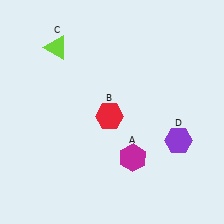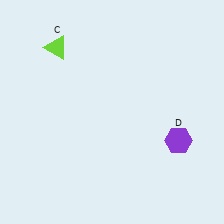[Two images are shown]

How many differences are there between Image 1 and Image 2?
There are 2 differences between the two images.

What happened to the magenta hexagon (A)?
The magenta hexagon (A) was removed in Image 2. It was in the bottom-right area of Image 1.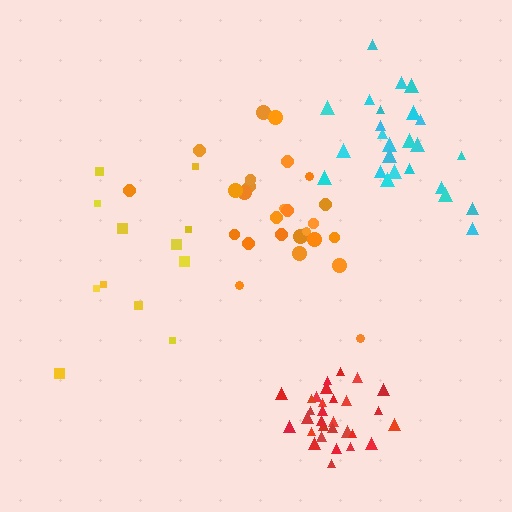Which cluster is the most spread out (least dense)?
Yellow.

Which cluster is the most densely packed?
Red.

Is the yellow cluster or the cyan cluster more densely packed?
Cyan.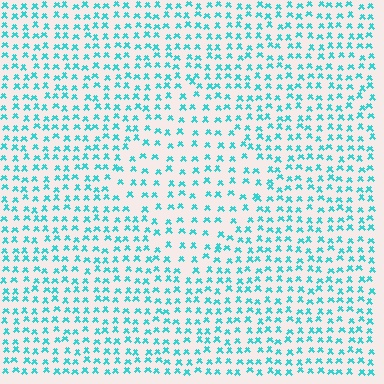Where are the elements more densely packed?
The elements are more densely packed outside the diamond boundary.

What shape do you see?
I see a diamond.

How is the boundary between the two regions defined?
The boundary is defined by a change in element density (approximately 1.5x ratio). All elements are the same color, size, and shape.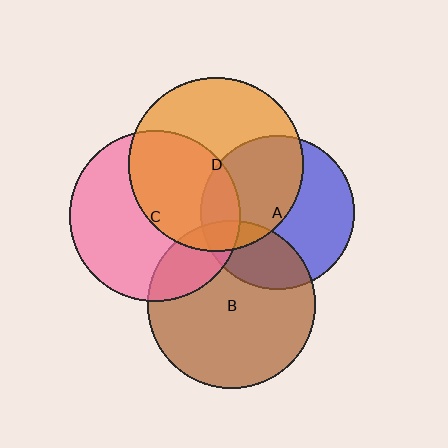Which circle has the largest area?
Circle D (orange).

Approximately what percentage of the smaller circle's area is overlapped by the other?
Approximately 15%.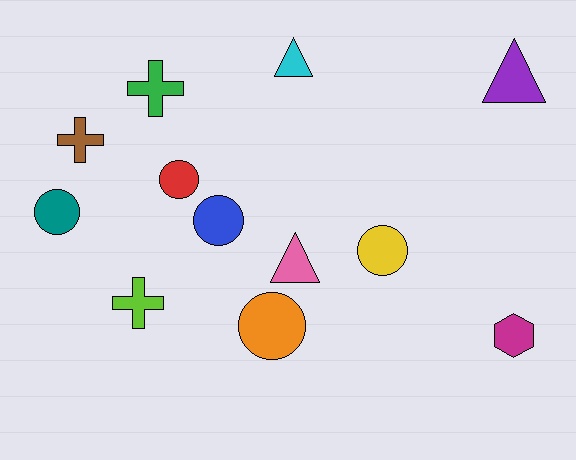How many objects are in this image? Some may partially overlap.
There are 12 objects.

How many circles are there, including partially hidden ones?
There are 5 circles.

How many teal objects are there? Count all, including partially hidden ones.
There is 1 teal object.